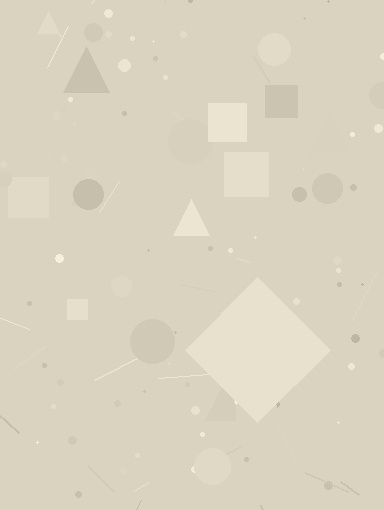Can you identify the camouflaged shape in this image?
The camouflaged shape is a diamond.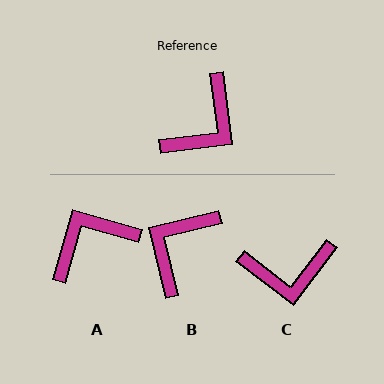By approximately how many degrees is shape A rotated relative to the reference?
Approximately 157 degrees counter-clockwise.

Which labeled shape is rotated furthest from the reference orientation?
B, about 174 degrees away.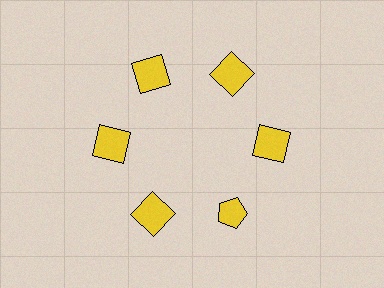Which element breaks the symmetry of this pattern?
The yellow pentagon at roughly the 5 o'clock position breaks the symmetry. All other shapes are yellow squares.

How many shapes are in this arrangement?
There are 6 shapes arranged in a ring pattern.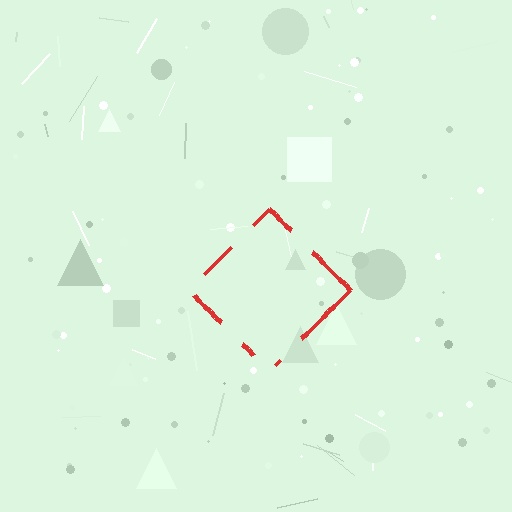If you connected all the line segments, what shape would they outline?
They would outline a diamond.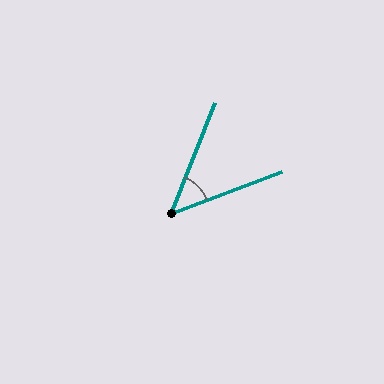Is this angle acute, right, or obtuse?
It is acute.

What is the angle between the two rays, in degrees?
Approximately 48 degrees.